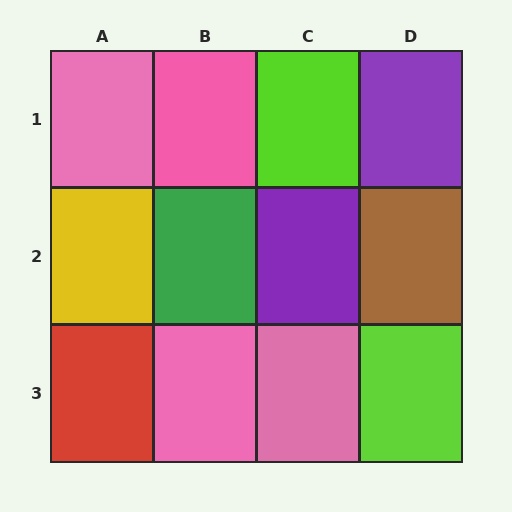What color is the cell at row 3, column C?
Pink.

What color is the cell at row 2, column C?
Purple.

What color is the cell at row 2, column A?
Yellow.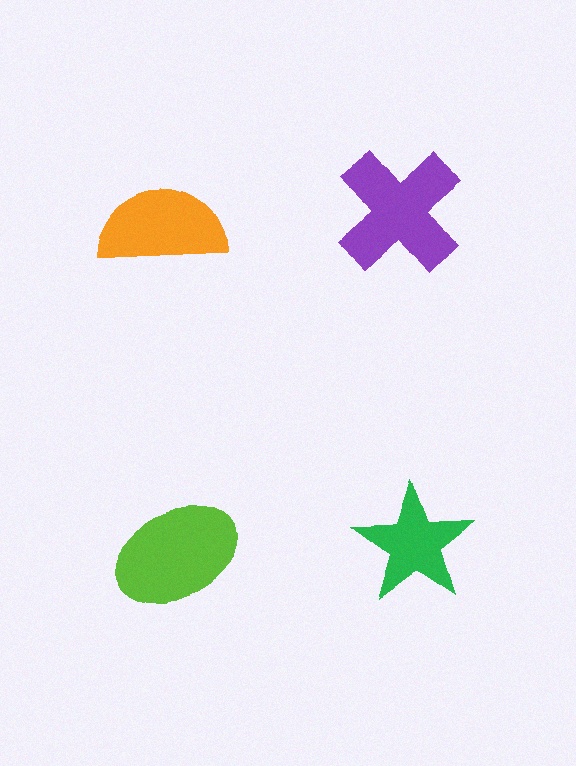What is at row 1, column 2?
A purple cross.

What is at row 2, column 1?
A lime ellipse.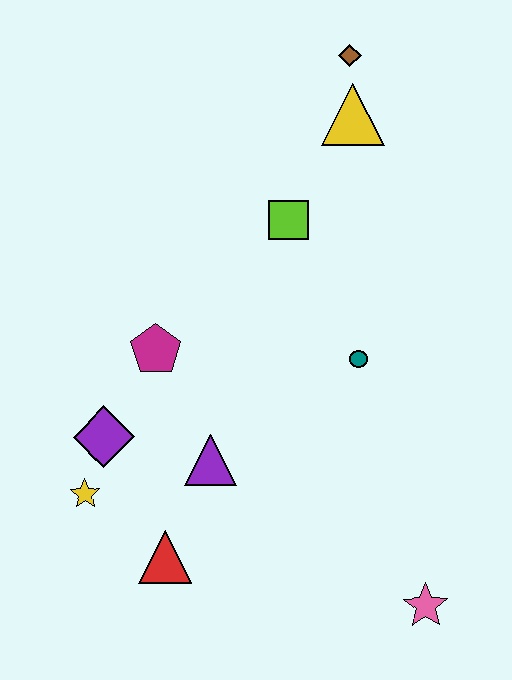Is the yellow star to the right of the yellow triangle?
No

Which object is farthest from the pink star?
The brown diamond is farthest from the pink star.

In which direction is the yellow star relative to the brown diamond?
The yellow star is below the brown diamond.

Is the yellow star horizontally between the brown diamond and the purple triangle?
No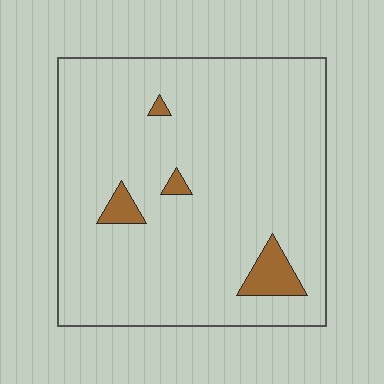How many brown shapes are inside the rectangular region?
4.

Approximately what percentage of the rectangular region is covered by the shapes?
Approximately 5%.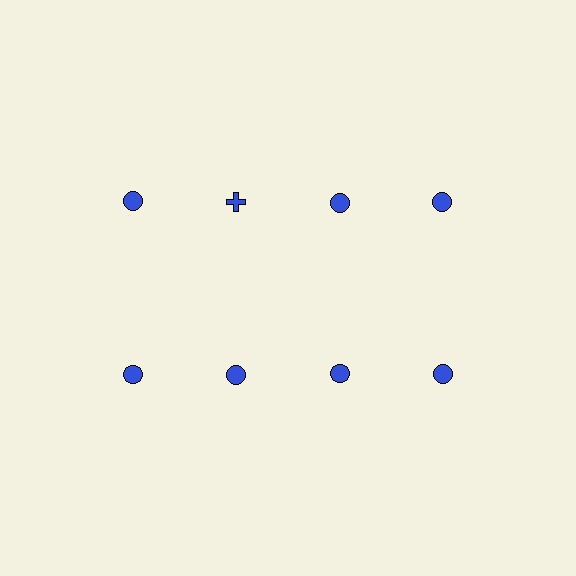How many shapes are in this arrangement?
There are 8 shapes arranged in a grid pattern.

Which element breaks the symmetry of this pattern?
The blue cross in the top row, second from left column breaks the symmetry. All other shapes are blue circles.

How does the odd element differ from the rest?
It has a different shape: cross instead of circle.